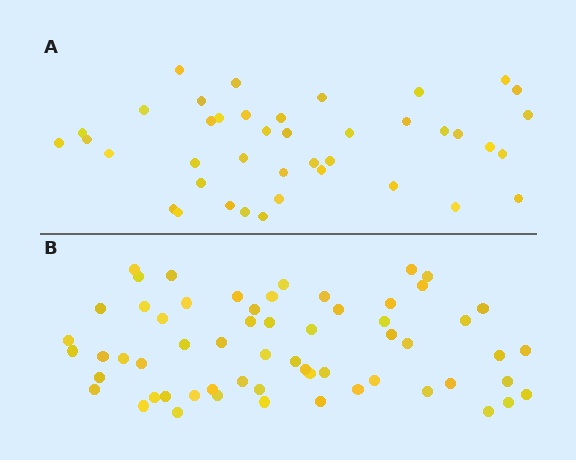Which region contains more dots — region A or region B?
Region B (the bottom region) has more dots.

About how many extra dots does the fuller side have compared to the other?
Region B has approximately 20 more dots than region A.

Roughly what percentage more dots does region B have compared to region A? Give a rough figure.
About 45% more.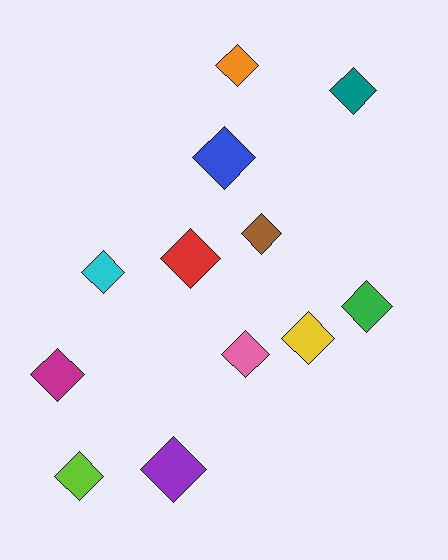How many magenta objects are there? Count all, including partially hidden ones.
There is 1 magenta object.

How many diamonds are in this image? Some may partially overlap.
There are 12 diamonds.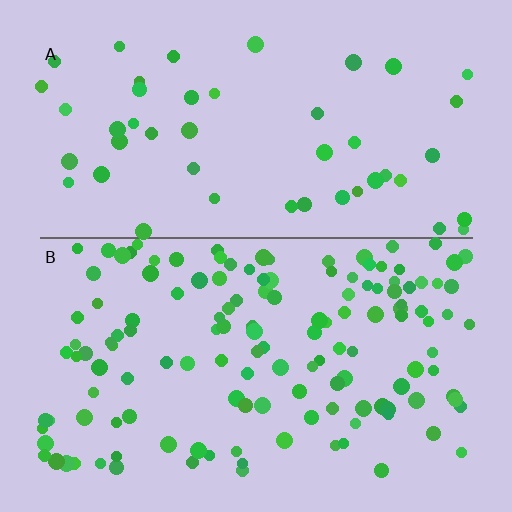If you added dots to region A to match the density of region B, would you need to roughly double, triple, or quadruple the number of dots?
Approximately triple.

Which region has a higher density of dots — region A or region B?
B (the bottom).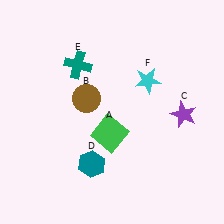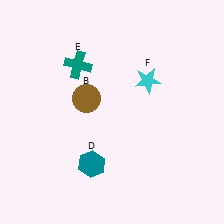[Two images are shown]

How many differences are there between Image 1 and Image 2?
There are 2 differences between the two images.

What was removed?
The purple star (C), the green square (A) were removed in Image 2.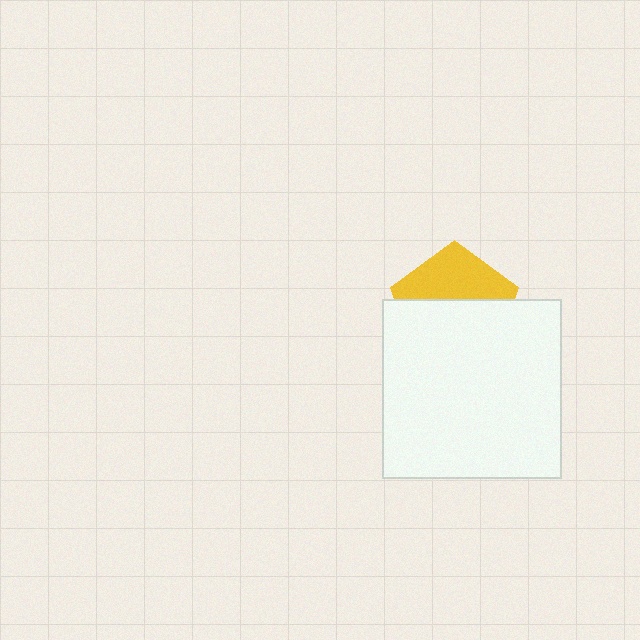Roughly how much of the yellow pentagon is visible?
A small part of it is visible (roughly 41%).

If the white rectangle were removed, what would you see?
You would see the complete yellow pentagon.